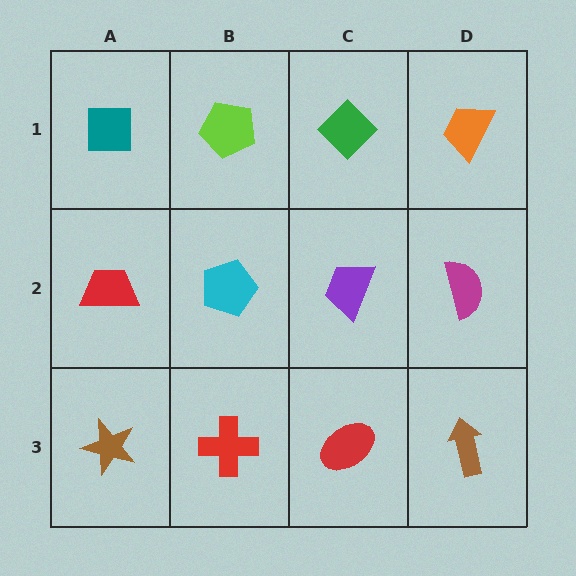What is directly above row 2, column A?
A teal square.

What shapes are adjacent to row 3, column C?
A purple trapezoid (row 2, column C), a red cross (row 3, column B), a brown arrow (row 3, column D).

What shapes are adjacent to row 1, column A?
A red trapezoid (row 2, column A), a lime pentagon (row 1, column B).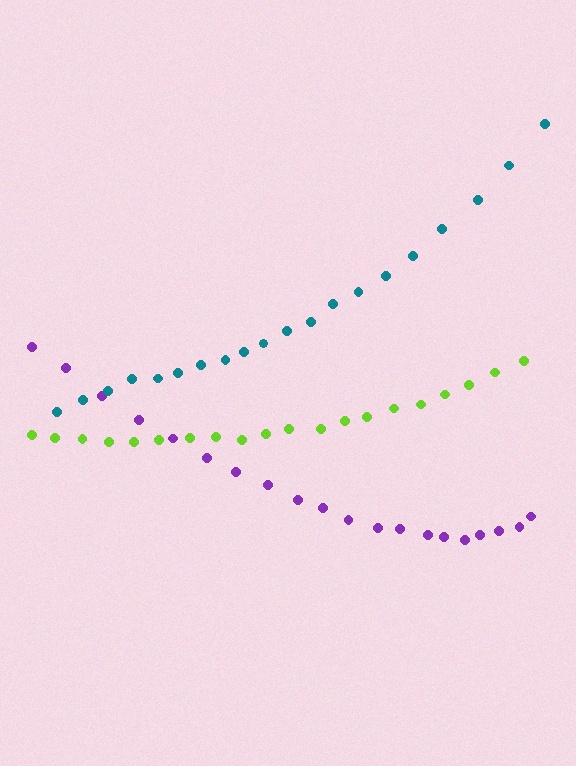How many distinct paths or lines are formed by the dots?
There are 3 distinct paths.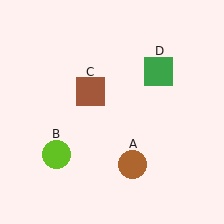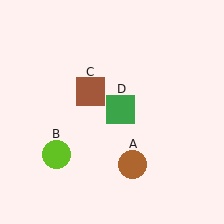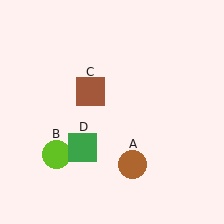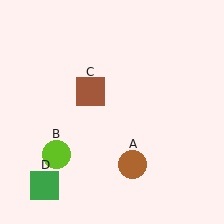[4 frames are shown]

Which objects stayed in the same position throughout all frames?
Brown circle (object A) and lime circle (object B) and brown square (object C) remained stationary.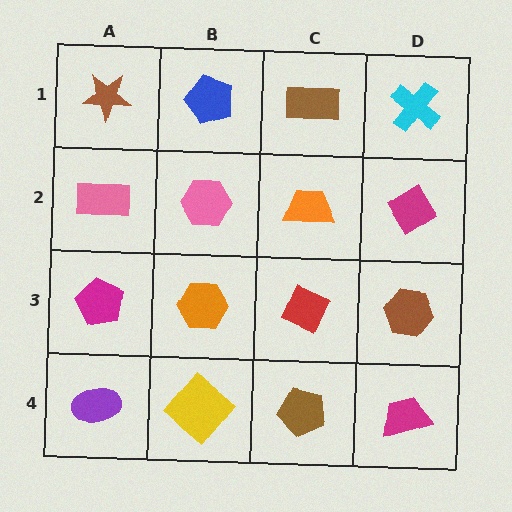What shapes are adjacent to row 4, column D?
A brown hexagon (row 3, column D), a brown pentagon (row 4, column C).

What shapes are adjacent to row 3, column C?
An orange trapezoid (row 2, column C), a brown pentagon (row 4, column C), an orange hexagon (row 3, column B), a brown hexagon (row 3, column D).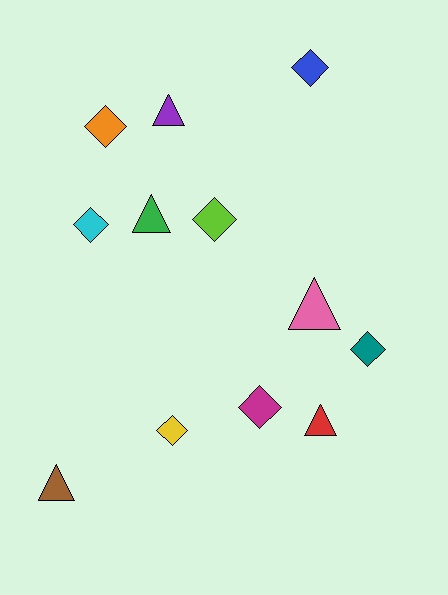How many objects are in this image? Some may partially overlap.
There are 12 objects.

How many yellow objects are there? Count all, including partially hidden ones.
There is 1 yellow object.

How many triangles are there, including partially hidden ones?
There are 5 triangles.